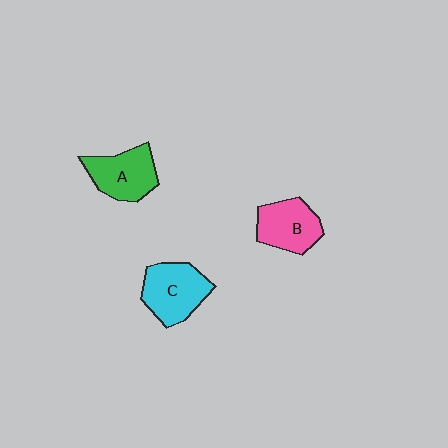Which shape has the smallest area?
Shape B (pink).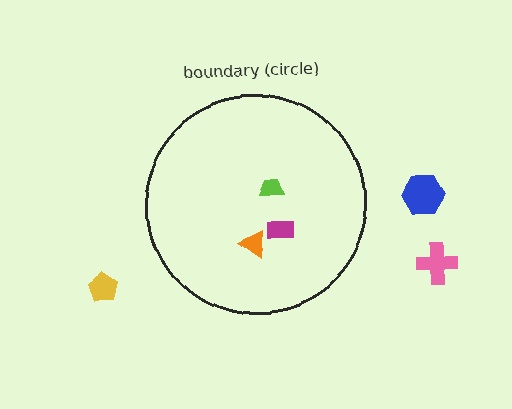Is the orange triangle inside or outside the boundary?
Inside.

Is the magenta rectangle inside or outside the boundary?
Inside.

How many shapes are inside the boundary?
3 inside, 3 outside.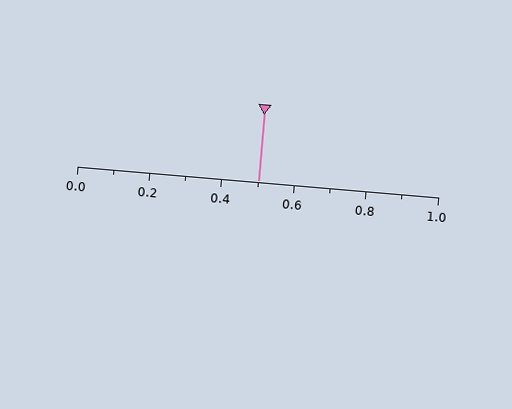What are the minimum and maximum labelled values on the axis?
The axis runs from 0.0 to 1.0.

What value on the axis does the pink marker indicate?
The marker indicates approximately 0.5.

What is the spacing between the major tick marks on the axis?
The major ticks are spaced 0.2 apart.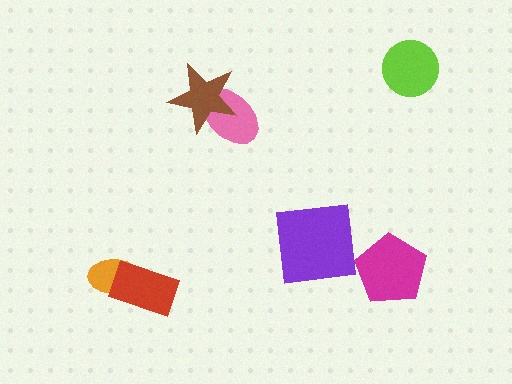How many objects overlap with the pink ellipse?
1 object overlaps with the pink ellipse.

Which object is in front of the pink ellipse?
The brown star is in front of the pink ellipse.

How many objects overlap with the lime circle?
0 objects overlap with the lime circle.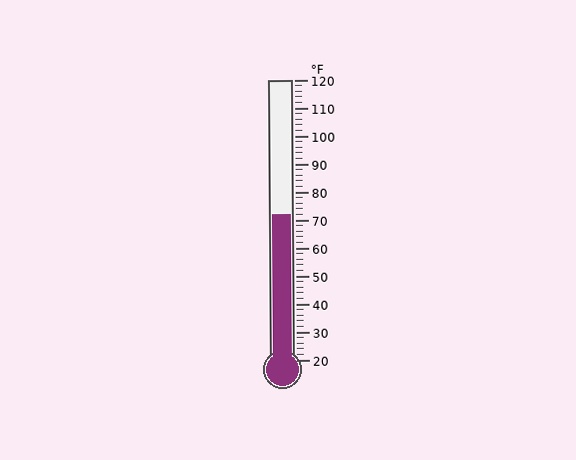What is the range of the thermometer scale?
The thermometer scale ranges from 20°F to 120°F.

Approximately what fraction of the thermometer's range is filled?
The thermometer is filled to approximately 50% of its range.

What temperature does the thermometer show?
The thermometer shows approximately 72°F.